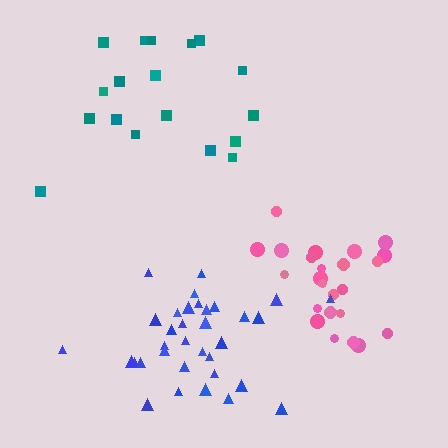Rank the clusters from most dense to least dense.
pink, blue, teal.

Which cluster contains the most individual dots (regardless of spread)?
Blue (34).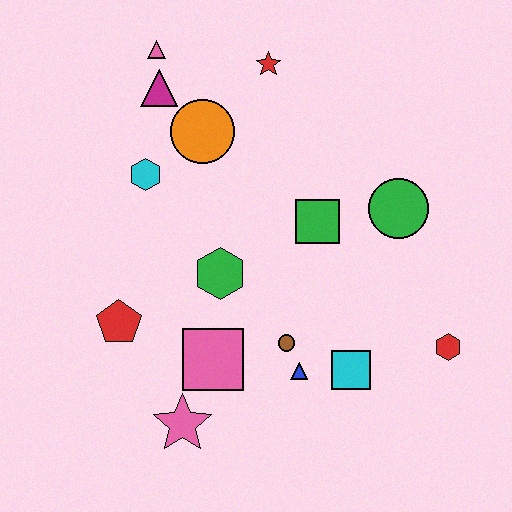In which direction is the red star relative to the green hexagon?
The red star is above the green hexagon.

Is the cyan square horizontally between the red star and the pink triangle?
No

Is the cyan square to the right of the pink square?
Yes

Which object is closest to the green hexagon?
The pink square is closest to the green hexagon.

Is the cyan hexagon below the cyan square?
No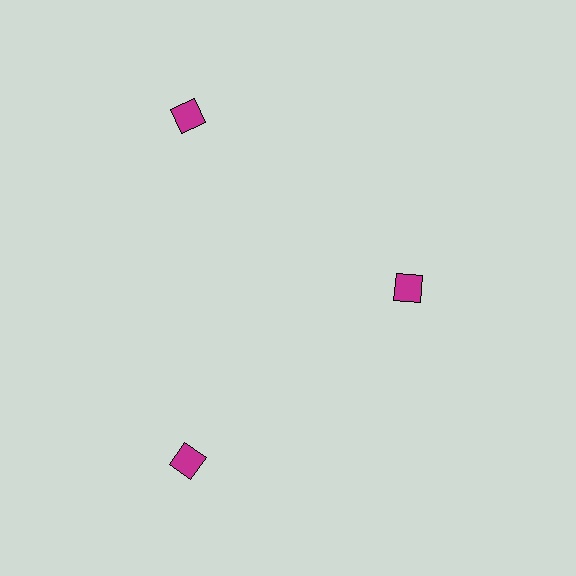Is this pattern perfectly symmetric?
No. The 3 magenta squares are arranged in a ring, but one element near the 3 o'clock position is pulled inward toward the center, breaking the 3-fold rotational symmetry.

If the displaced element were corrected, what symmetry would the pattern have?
It would have 3-fold rotational symmetry — the pattern would map onto itself every 120 degrees.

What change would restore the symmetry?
The symmetry would be restored by moving it outward, back onto the ring so that all 3 squares sit at equal angles and equal distance from the center.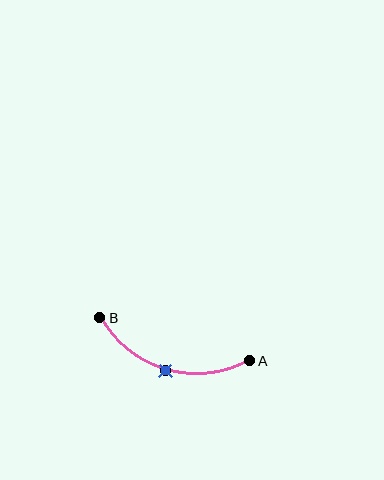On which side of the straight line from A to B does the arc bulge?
The arc bulges below the straight line connecting A and B.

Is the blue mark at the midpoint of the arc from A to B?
Yes. The blue mark lies on the arc at equal arc-length from both A and B — it is the arc midpoint.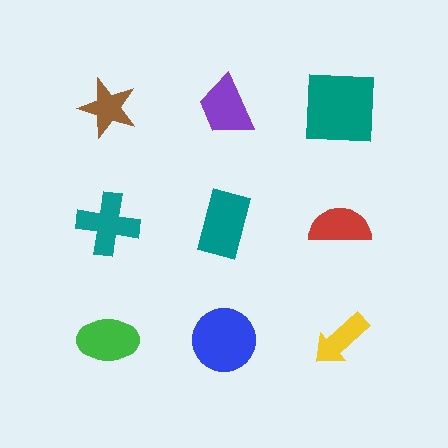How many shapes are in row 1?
3 shapes.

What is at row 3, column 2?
A blue circle.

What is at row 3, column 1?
A green ellipse.